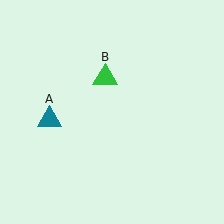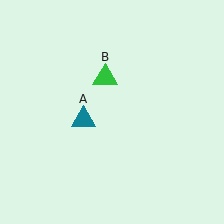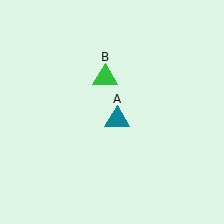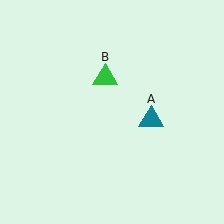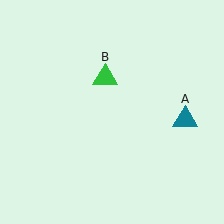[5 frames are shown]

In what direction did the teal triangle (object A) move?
The teal triangle (object A) moved right.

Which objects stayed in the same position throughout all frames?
Green triangle (object B) remained stationary.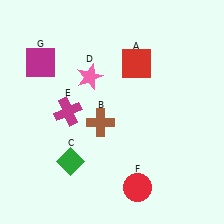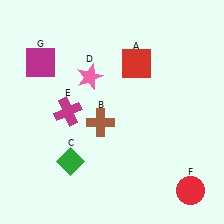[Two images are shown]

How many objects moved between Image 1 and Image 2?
1 object moved between the two images.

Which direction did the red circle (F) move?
The red circle (F) moved right.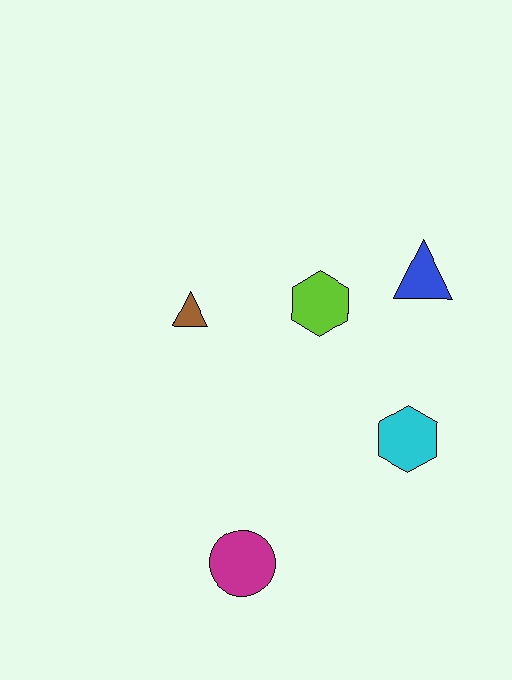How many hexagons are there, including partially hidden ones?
There are 2 hexagons.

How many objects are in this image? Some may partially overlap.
There are 5 objects.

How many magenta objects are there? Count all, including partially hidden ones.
There is 1 magenta object.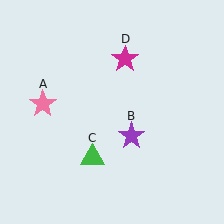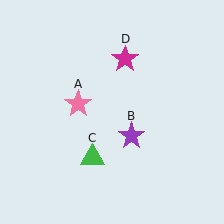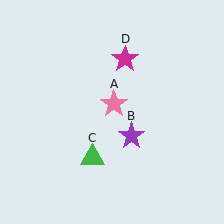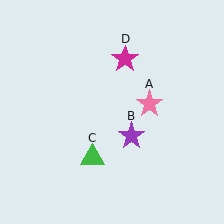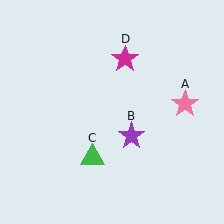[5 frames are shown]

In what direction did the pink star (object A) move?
The pink star (object A) moved right.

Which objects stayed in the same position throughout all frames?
Purple star (object B) and green triangle (object C) and magenta star (object D) remained stationary.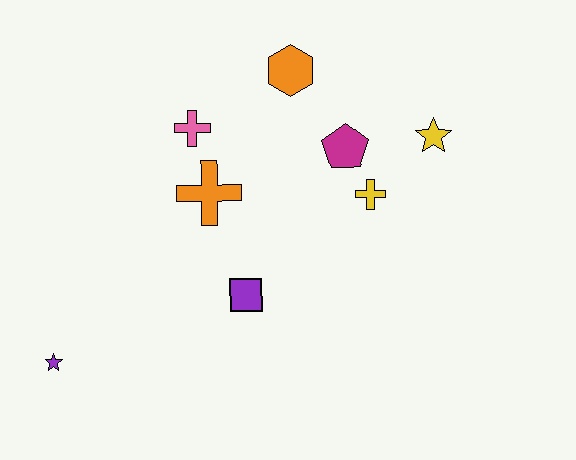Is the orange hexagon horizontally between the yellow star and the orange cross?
Yes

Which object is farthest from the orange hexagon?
The purple star is farthest from the orange hexagon.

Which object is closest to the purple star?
The purple square is closest to the purple star.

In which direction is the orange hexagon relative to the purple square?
The orange hexagon is above the purple square.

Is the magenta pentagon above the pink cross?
No